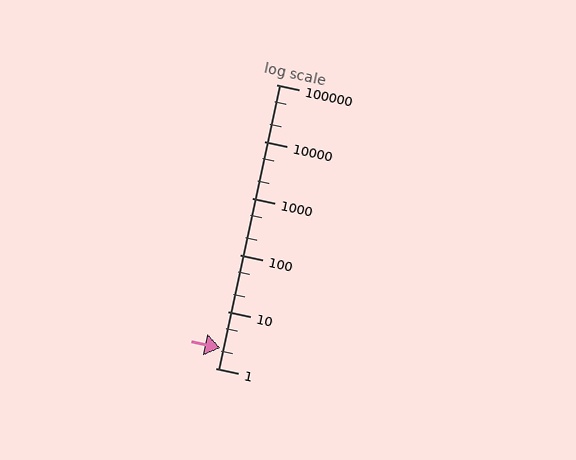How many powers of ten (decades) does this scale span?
The scale spans 5 decades, from 1 to 100000.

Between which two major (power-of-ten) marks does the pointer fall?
The pointer is between 1 and 10.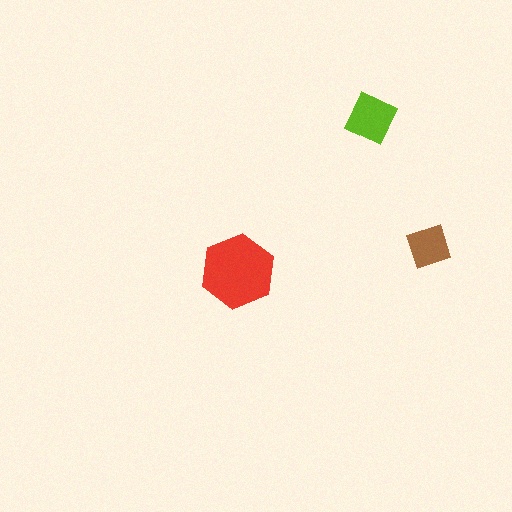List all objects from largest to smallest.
The red hexagon, the lime diamond, the brown square.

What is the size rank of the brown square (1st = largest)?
3rd.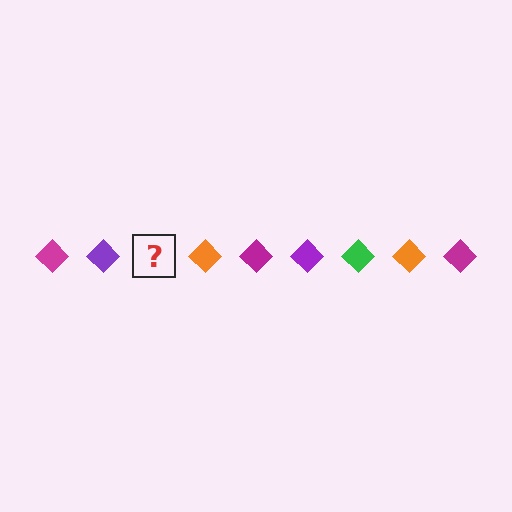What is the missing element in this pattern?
The missing element is a green diamond.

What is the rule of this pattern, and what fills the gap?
The rule is that the pattern cycles through magenta, purple, green, orange diamonds. The gap should be filled with a green diamond.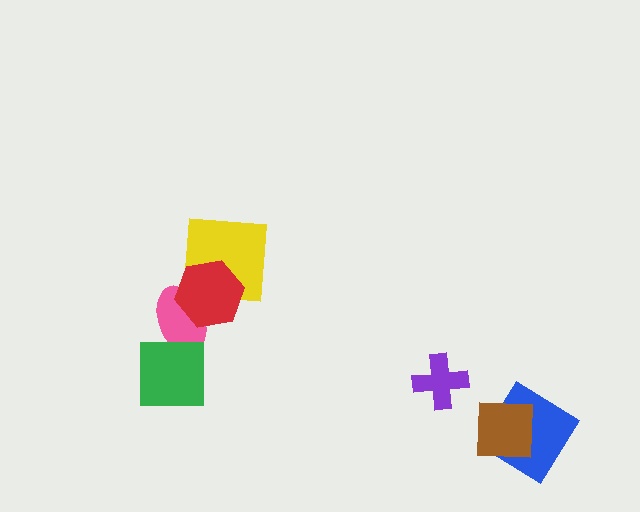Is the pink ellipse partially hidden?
Yes, it is partially covered by another shape.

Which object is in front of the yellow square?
The red hexagon is in front of the yellow square.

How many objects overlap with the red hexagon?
2 objects overlap with the red hexagon.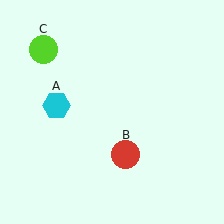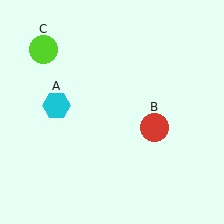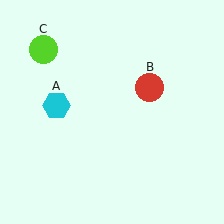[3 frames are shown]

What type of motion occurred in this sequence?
The red circle (object B) rotated counterclockwise around the center of the scene.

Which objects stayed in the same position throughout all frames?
Cyan hexagon (object A) and lime circle (object C) remained stationary.